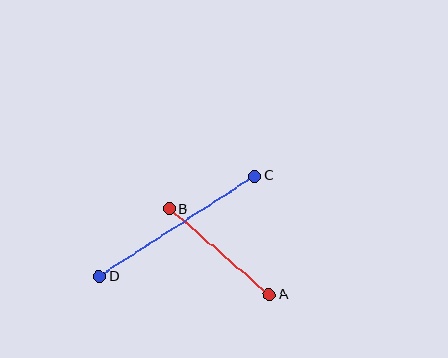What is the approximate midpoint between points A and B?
The midpoint is at approximately (219, 252) pixels.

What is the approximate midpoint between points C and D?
The midpoint is at approximately (177, 226) pixels.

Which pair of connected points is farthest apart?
Points C and D are farthest apart.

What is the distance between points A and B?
The distance is approximately 132 pixels.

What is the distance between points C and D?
The distance is approximately 185 pixels.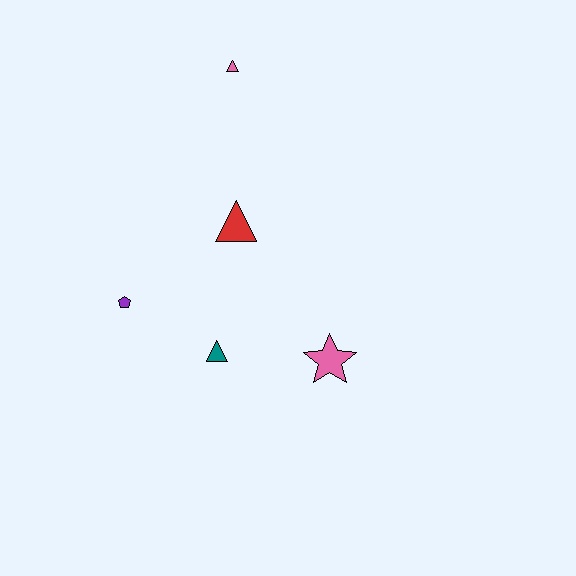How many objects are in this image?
There are 5 objects.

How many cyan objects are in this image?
There are no cyan objects.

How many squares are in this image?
There are no squares.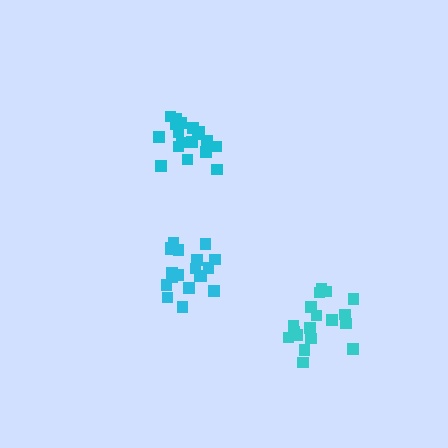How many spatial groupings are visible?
There are 3 spatial groupings.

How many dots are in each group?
Group 1: 18 dots, Group 2: 19 dots, Group 3: 19 dots (56 total).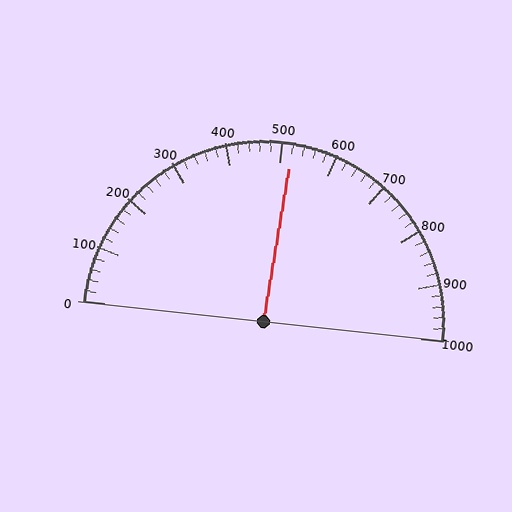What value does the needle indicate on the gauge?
The needle indicates approximately 520.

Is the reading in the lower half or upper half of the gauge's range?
The reading is in the upper half of the range (0 to 1000).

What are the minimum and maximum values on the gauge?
The gauge ranges from 0 to 1000.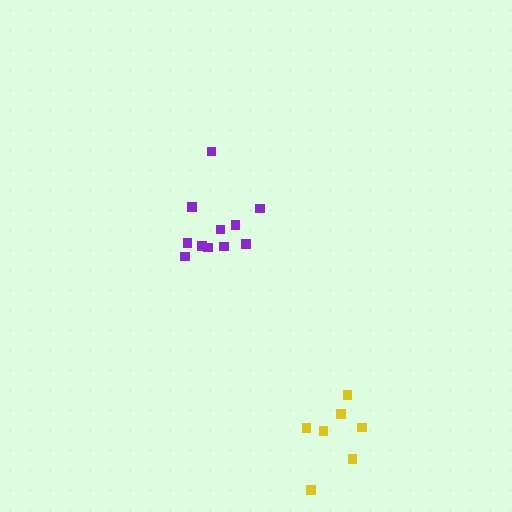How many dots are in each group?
Group 1: 11 dots, Group 2: 7 dots (18 total).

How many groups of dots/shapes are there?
There are 2 groups.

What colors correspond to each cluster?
The clusters are colored: purple, yellow.